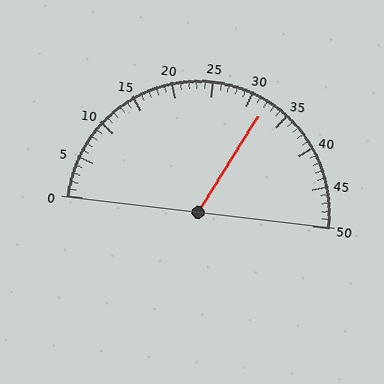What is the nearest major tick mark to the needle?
The nearest major tick mark is 30.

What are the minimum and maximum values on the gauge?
The gauge ranges from 0 to 50.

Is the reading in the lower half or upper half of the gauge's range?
The reading is in the upper half of the range (0 to 50).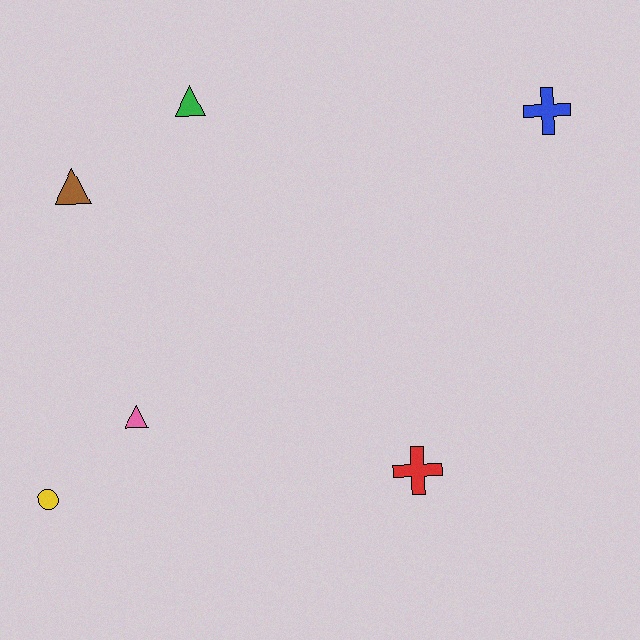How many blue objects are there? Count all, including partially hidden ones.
There is 1 blue object.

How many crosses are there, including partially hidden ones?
There are 2 crosses.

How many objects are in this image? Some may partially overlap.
There are 6 objects.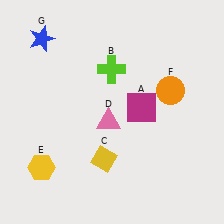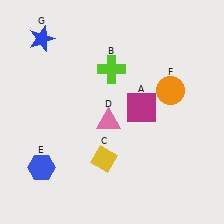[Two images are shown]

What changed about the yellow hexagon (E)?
In Image 1, E is yellow. In Image 2, it changed to blue.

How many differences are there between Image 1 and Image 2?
There is 1 difference between the two images.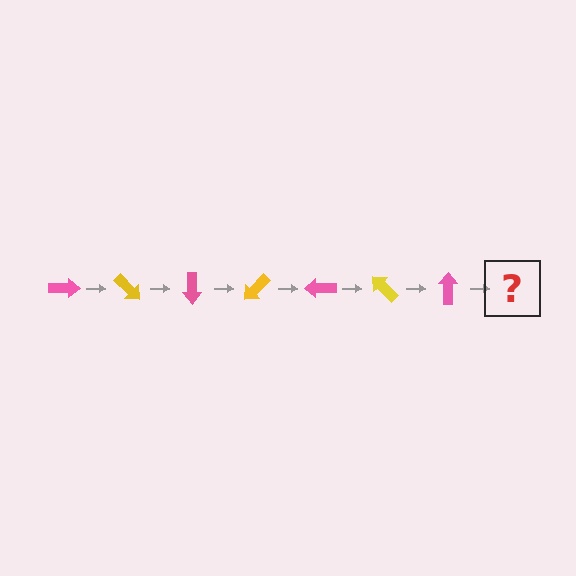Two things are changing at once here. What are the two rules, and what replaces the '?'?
The two rules are that it rotates 45 degrees each step and the color cycles through pink and yellow. The '?' should be a yellow arrow, rotated 315 degrees from the start.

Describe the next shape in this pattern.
It should be a yellow arrow, rotated 315 degrees from the start.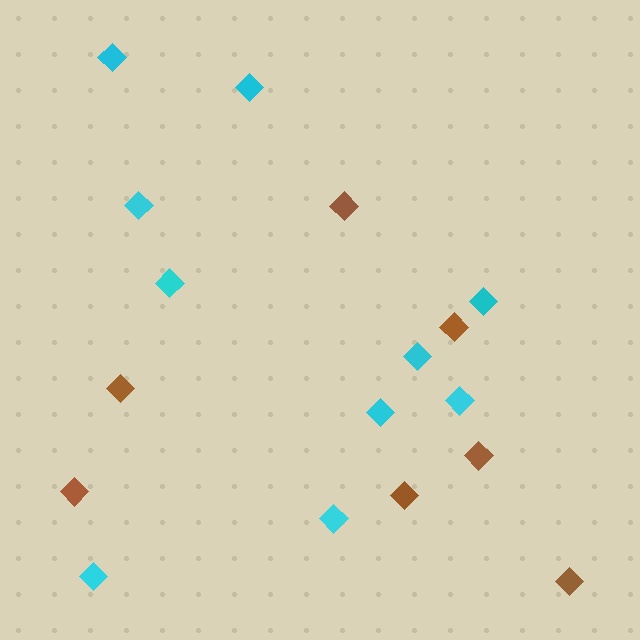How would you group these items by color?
There are 2 groups: one group of brown diamonds (7) and one group of cyan diamonds (10).